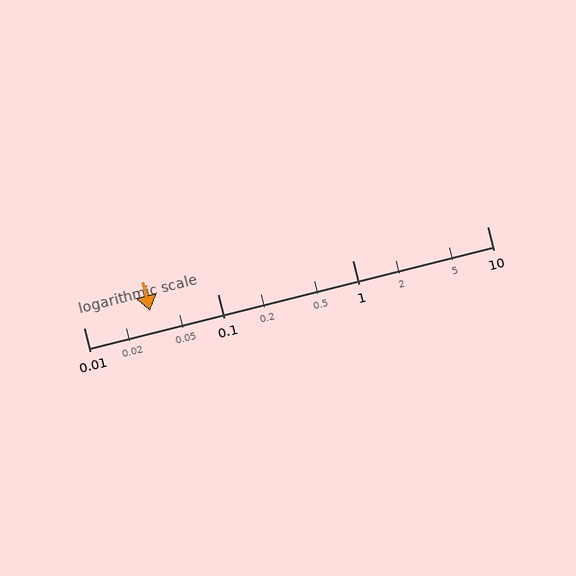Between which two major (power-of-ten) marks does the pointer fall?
The pointer is between 0.01 and 0.1.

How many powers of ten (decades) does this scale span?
The scale spans 3 decades, from 0.01 to 10.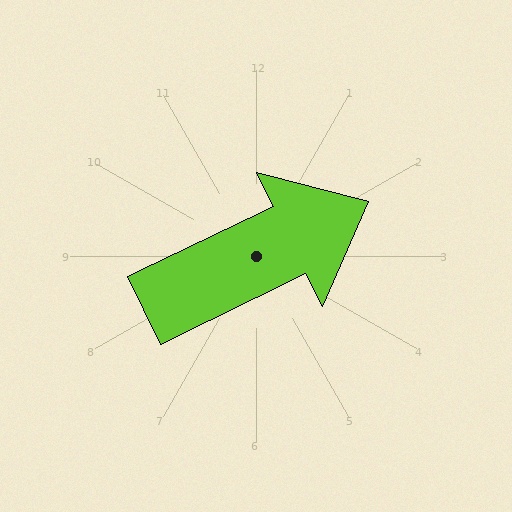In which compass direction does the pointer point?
Northeast.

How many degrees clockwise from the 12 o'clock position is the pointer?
Approximately 64 degrees.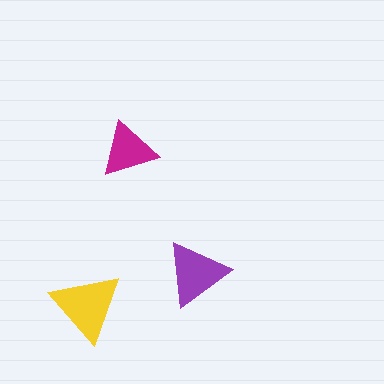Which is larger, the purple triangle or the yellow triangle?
The yellow one.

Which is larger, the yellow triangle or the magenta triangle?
The yellow one.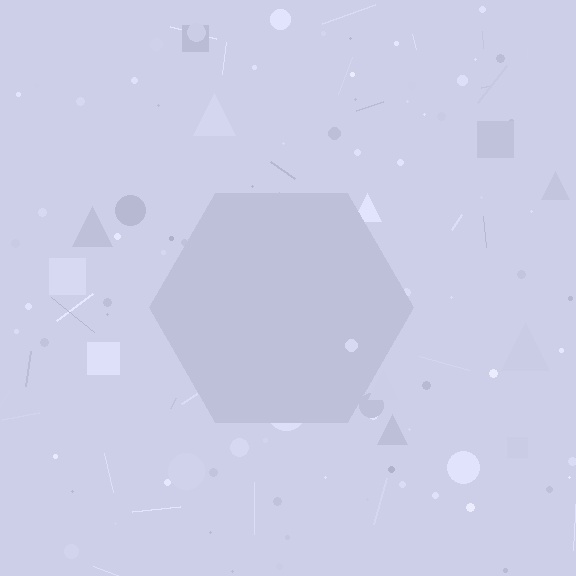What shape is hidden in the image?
A hexagon is hidden in the image.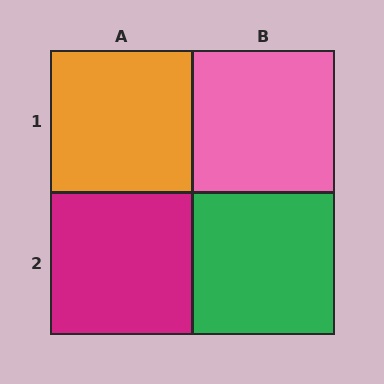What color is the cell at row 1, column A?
Orange.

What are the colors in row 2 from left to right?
Magenta, green.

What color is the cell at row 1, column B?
Pink.